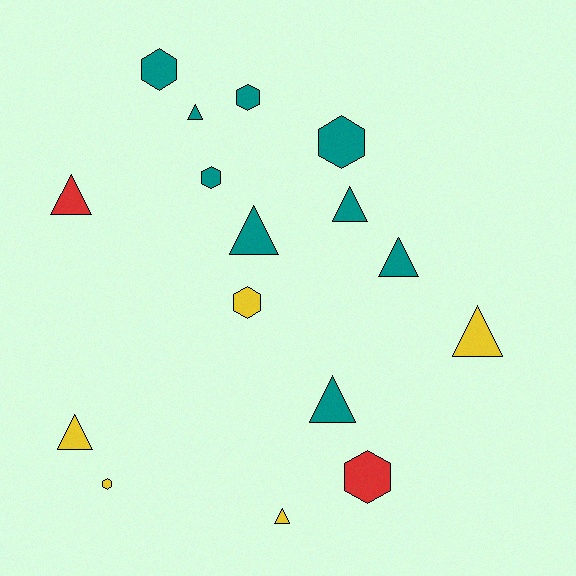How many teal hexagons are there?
There are 4 teal hexagons.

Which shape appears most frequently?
Triangle, with 9 objects.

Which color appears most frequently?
Teal, with 9 objects.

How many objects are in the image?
There are 16 objects.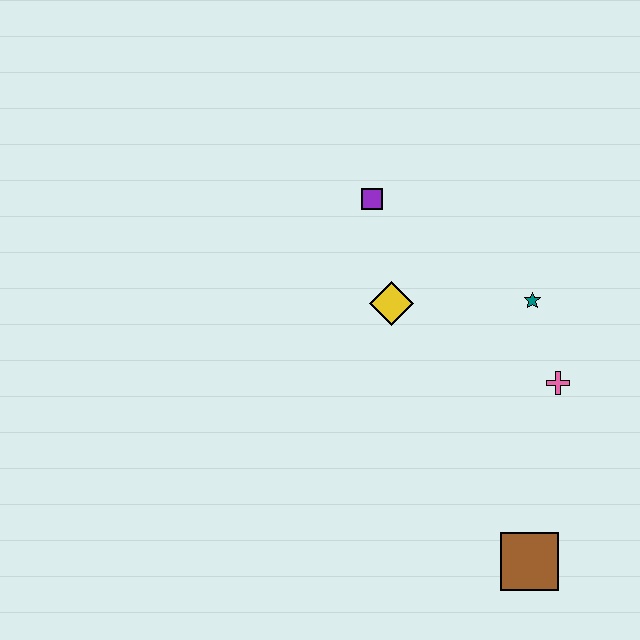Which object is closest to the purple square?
The yellow diamond is closest to the purple square.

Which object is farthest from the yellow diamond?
The brown square is farthest from the yellow diamond.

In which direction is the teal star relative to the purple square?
The teal star is to the right of the purple square.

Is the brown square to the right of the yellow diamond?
Yes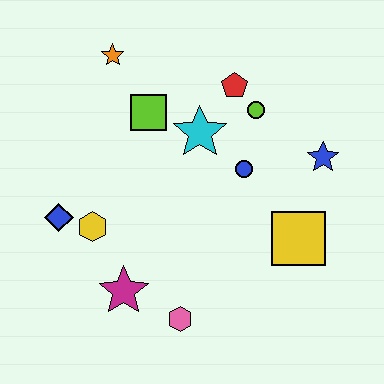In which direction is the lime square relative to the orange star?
The lime square is below the orange star.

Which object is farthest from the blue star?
The blue diamond is farthest from the blue star.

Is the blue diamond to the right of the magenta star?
No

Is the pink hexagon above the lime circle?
No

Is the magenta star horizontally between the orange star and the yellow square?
Yes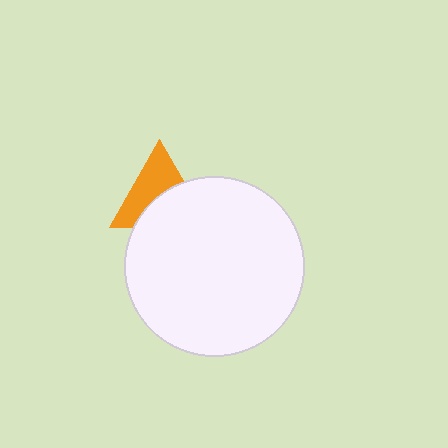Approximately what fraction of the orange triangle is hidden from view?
Roughly 47% of the orange triangle is hidden behind the white circle.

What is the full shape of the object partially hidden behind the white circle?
The partially hidden object is an orange triangle.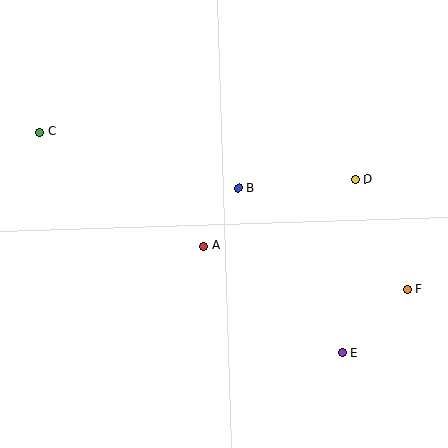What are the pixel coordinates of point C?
Point C is at (40, 132).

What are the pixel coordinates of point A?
Point A is at (203, 246).